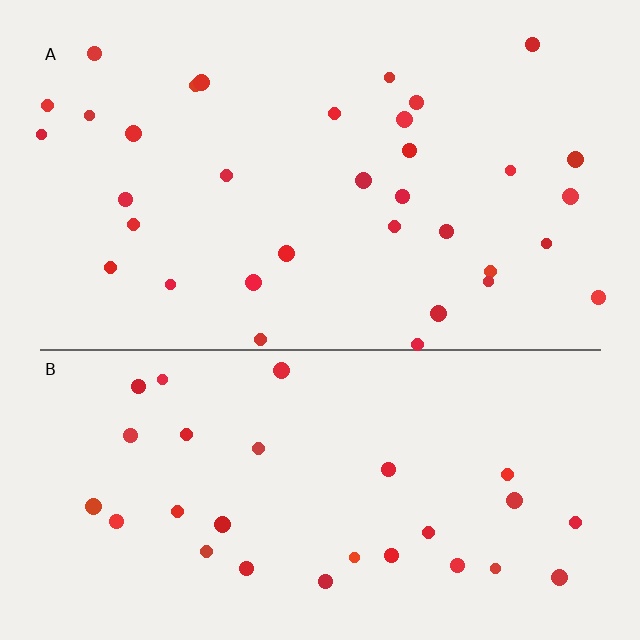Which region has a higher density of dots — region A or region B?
A (the top).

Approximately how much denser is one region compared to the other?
Approximately 1.2× — region A over region B.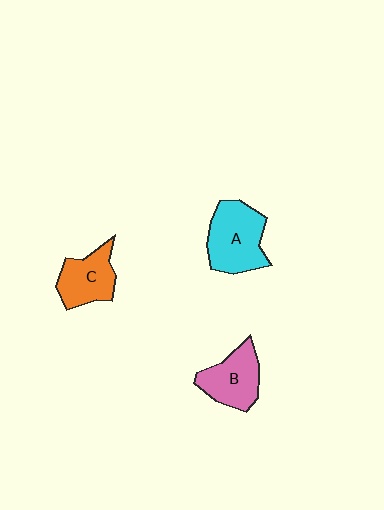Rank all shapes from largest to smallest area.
From largest to smallest: A (cyan), B (pink), C (orange).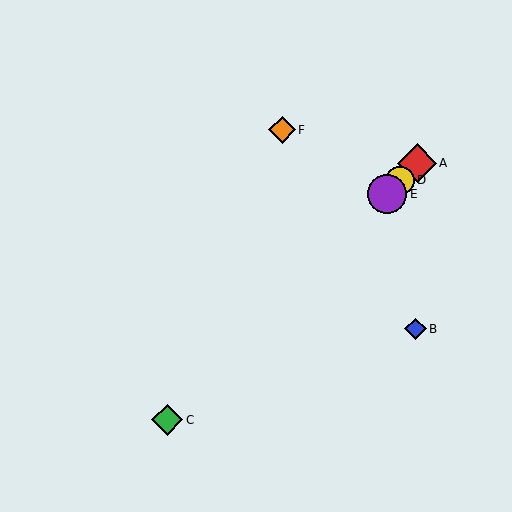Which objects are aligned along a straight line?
Objects A, C, D, E are aligned along a straight line.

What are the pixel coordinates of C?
Object C is at (167, 420).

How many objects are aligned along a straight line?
4 objects (A, C, D, E) are aligned along a straight line.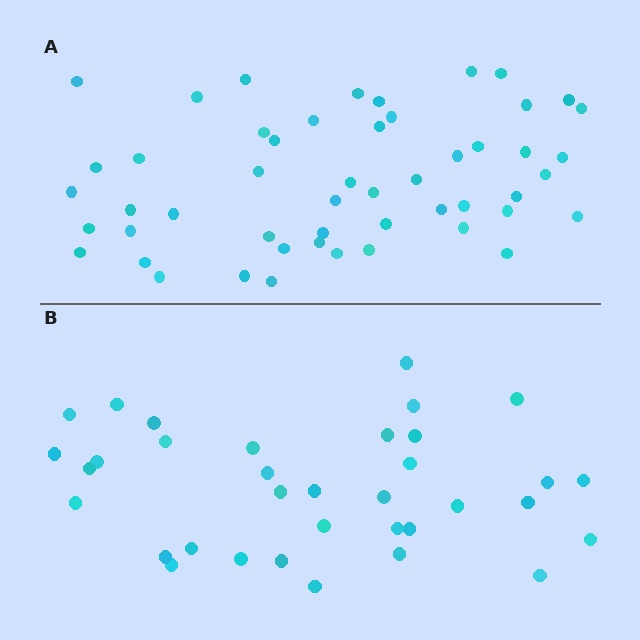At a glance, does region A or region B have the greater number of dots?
Region A (the top region) has more dots.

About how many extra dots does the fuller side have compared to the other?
Region A has approximately 15 more dots than region B.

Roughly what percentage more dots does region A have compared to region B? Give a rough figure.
About 45% more.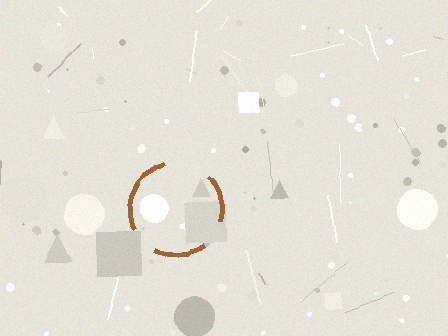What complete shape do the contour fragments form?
The contour fragments form a circle.